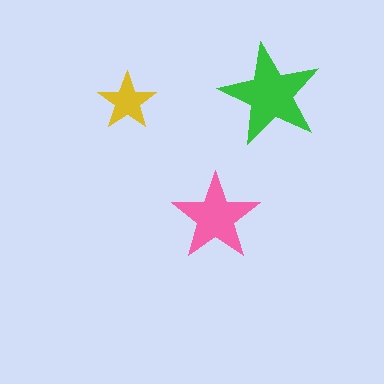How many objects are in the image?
There are 3 objects in the image.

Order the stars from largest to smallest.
the green one, the pink one, the yellow one.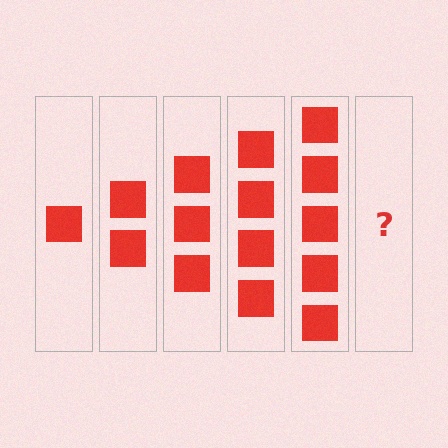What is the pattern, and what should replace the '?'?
The pattern is that each step adds one more square. The '?' should be 6 squares.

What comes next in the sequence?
The next element should be 6 squares.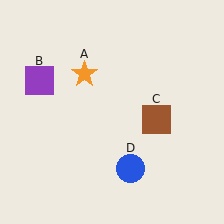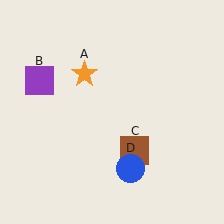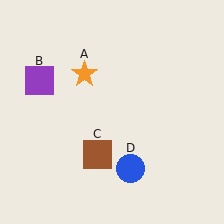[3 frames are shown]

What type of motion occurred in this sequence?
The brown square (object C) rotated clockwise around the center of the scene.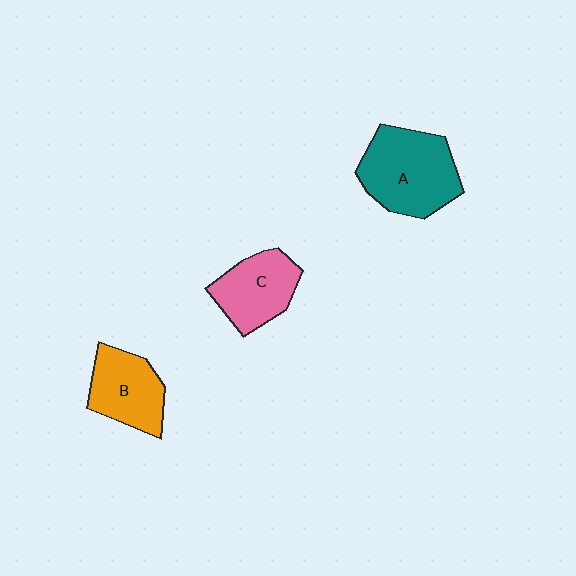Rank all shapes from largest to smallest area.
From largest to smallest: A (teal), C (pink), B (orange).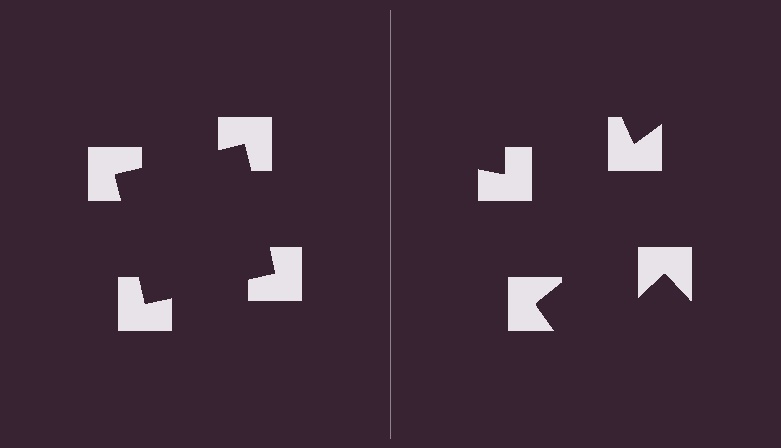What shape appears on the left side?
An illusory square.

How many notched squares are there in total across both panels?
8 — 4 on each side.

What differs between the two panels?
The notched squares are positioned identically on both sides; only the wedge orientations differ. On the left they align to a square; on the right they are misaligned.